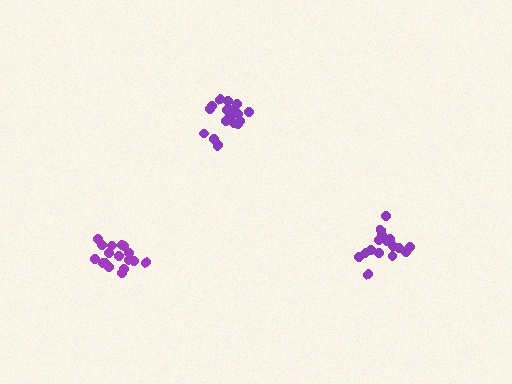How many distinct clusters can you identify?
There are 3 distinct clusters.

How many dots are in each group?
Group 1: 16 dots, Group 2: 18 dots, Group 3: 17 dots (51 total).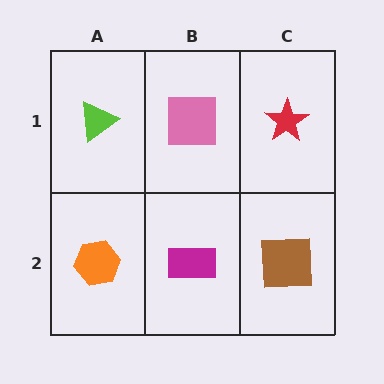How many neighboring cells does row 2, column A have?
2.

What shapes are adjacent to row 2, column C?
A red star (row 1, column C), a magenta rectangle (row 2, column B).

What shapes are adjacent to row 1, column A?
An orange hexagon (row 2, column A), a pink square (row 1, column B).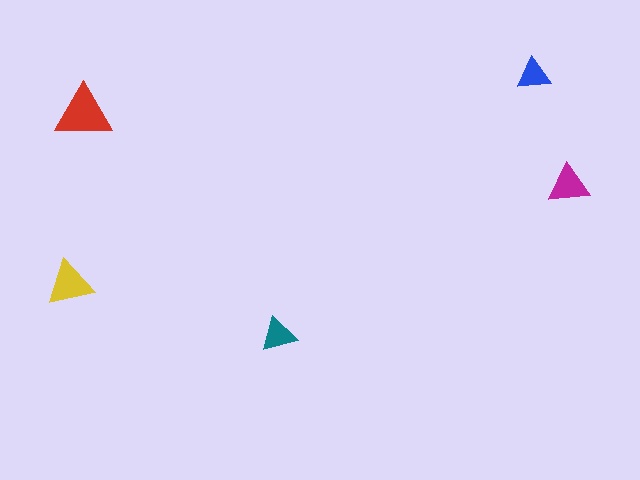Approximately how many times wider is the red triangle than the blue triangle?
About 1.5 times wider.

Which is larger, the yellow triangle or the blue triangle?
The yellow one.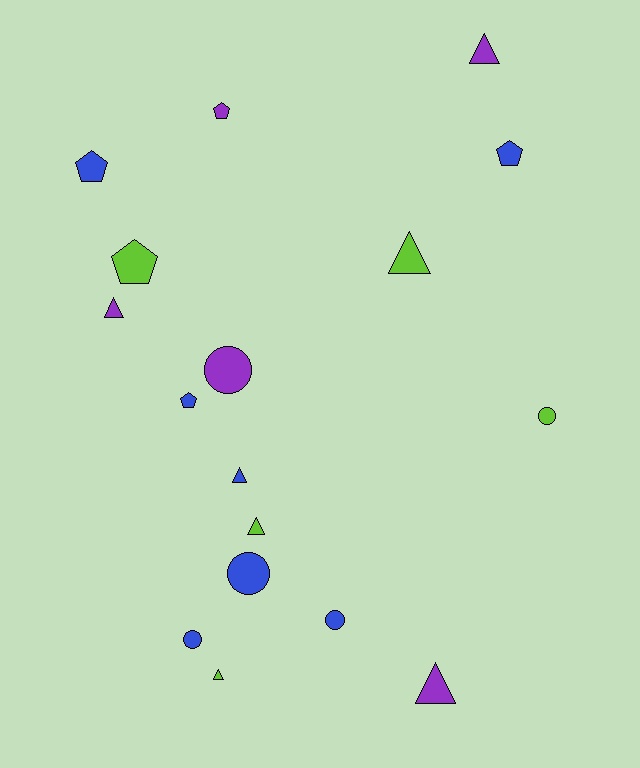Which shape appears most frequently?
Triangle, with 7 objects.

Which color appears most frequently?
Blue, with 7 objects.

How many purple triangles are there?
There are 3 purple triangles.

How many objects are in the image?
There are 17 objects.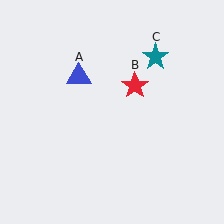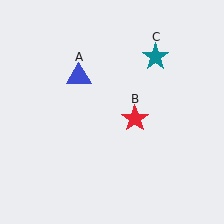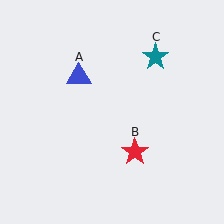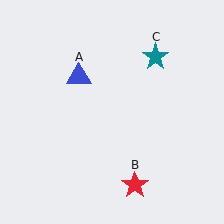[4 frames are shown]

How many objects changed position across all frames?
1 object changed position: red star (object B).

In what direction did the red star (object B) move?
The red star (object B) moved down.